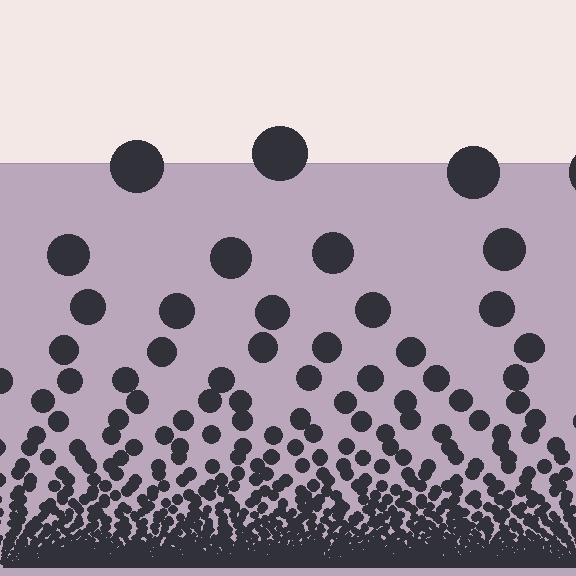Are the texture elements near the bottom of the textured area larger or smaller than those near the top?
Smaller. The gradient is inverted — elements near the bottom are smaller and denser.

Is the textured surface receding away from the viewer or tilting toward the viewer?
The surface appears to tilt toward the viewer. Texture elements get larger and sparser toward the top.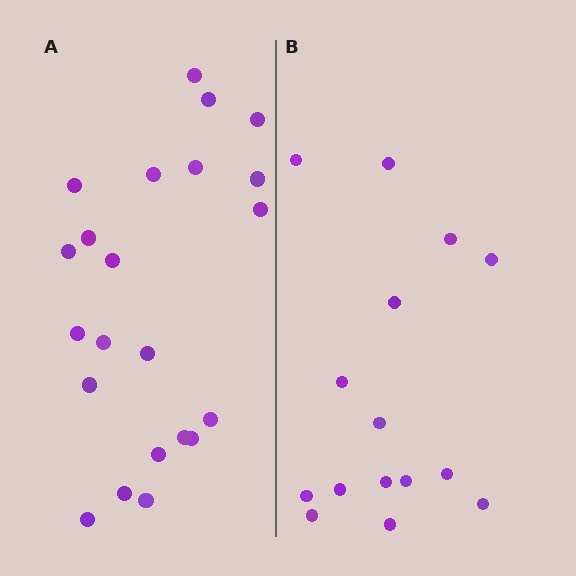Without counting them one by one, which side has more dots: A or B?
Region A (the left region) has more dots.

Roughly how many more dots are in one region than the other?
Region A has roughly 8 or so more dots than region B.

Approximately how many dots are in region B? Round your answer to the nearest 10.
About 20 dots. (The exact count is 15, which rounds to 20.)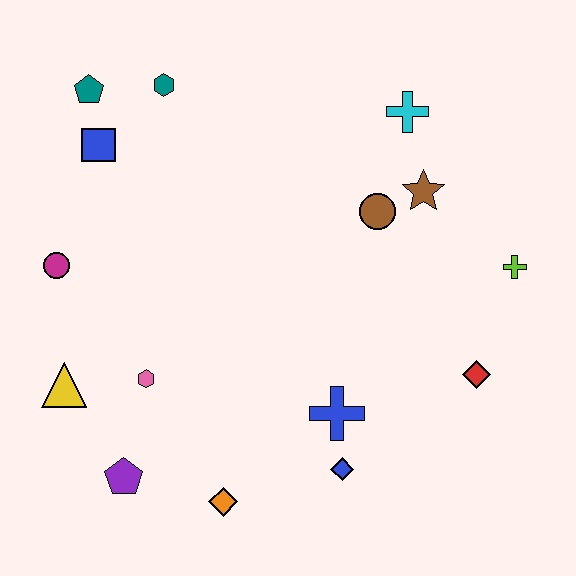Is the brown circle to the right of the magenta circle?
Yes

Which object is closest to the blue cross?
The blue diamond is closest to the blue cross.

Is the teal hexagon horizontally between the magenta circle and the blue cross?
Yes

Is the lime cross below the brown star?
Yes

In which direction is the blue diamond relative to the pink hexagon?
The blue diamond is to the right of the pink hexagon.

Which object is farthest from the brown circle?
The purple pentagon is farthest from the brown circle.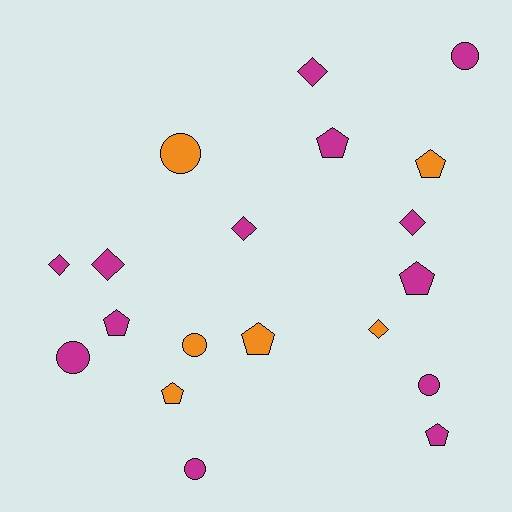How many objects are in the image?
There are 19 objects.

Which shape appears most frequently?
Pentagon, with 7 objects.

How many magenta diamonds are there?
There are 5 magenta diamonds.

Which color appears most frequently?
Magenta, with 13 objects.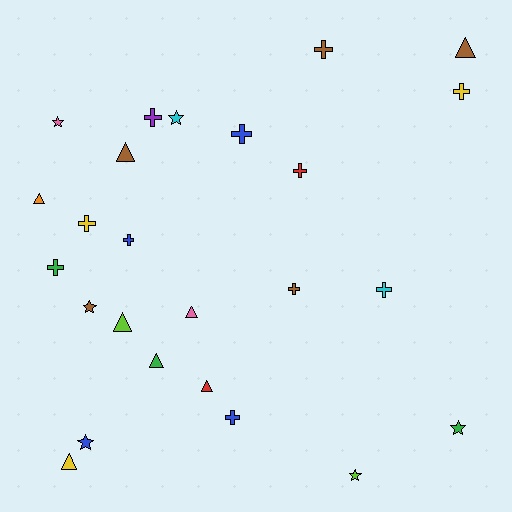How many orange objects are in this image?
There is 1 orange object.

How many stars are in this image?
There are 6 stars.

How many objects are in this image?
There are 25 objects.